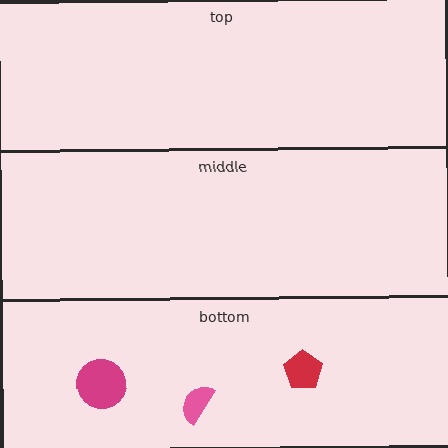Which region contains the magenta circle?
The bottom region.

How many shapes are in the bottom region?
3.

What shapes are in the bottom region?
The red pentagon, the pink semicircle, the magenta circle.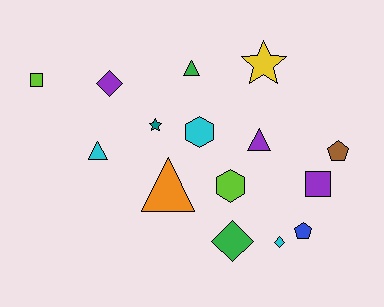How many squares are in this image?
There are 2 squares.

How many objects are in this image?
There are 15 objects.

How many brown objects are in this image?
There is 1 brown object.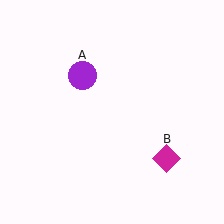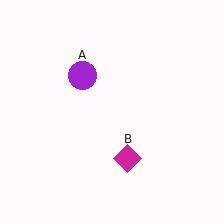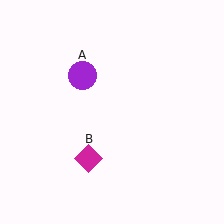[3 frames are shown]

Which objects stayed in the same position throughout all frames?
Purple circle (object A) remained stationary.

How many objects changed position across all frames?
1 object changed position: magenta diamond (object B).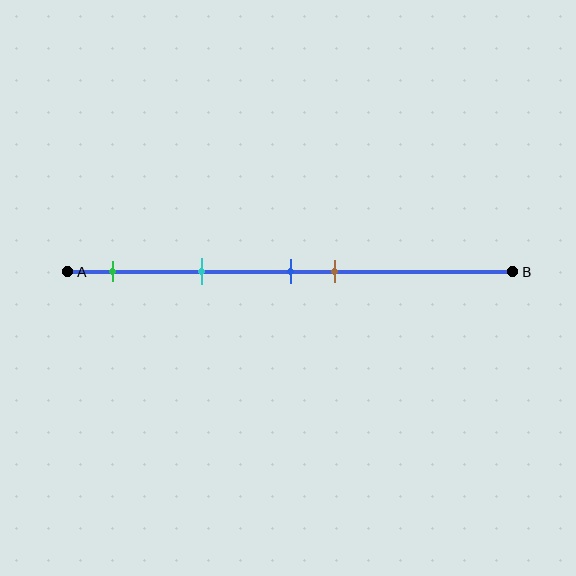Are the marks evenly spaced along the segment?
No, the marks are not evenly spaced.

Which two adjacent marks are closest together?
The blue and brown marks are the closest adjacent pair.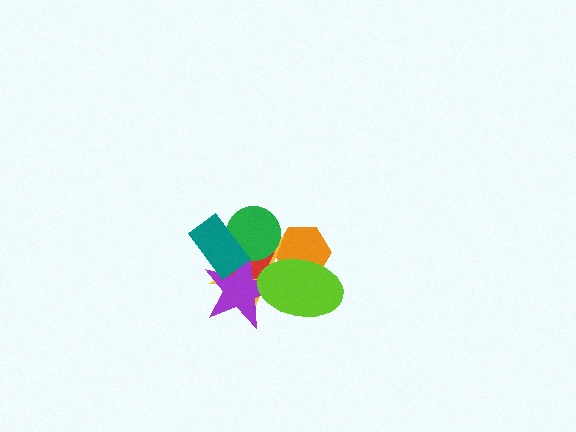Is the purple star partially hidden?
Yes, it is partially covered by another shape.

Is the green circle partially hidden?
Yes, it is partially covered by another shape.